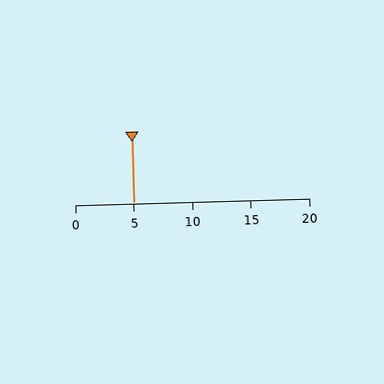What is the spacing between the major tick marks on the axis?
The major ticks are spaced 5 apart.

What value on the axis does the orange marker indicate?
The marker indicates approximately 5.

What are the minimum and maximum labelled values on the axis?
The axis runs from 0 to 20.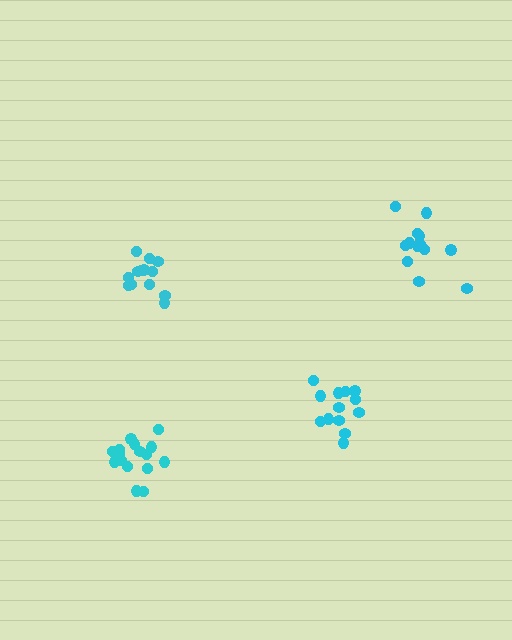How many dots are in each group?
Group 1: 13 dots, Group 2: 13 dots, Group 3: 16 dots, Group 4: 13 dots (55 total).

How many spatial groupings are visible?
There are 4 spatial groupings.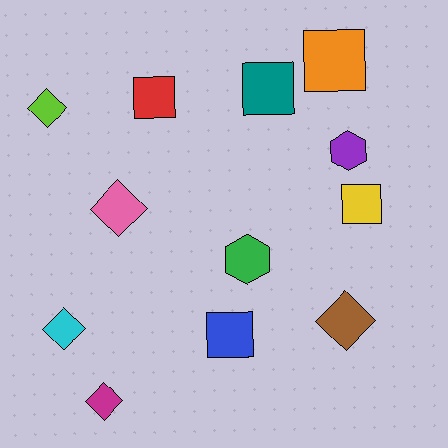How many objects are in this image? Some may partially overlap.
There are 12 objects.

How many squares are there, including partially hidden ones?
There are 5 squares.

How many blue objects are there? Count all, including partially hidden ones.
There is 1 blue object.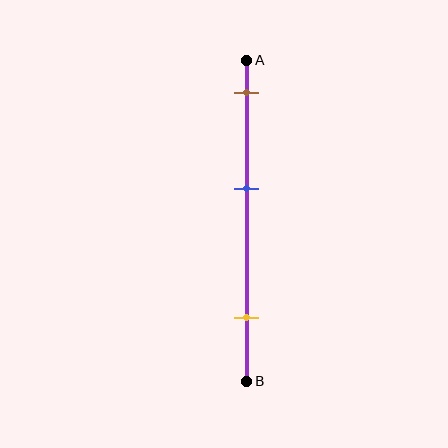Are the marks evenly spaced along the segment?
Yes, the marks are approximately evenly spaced.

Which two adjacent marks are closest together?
The brown and blue marks are the closest adjacent pair.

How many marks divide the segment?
There are 3 marks dividing the segment.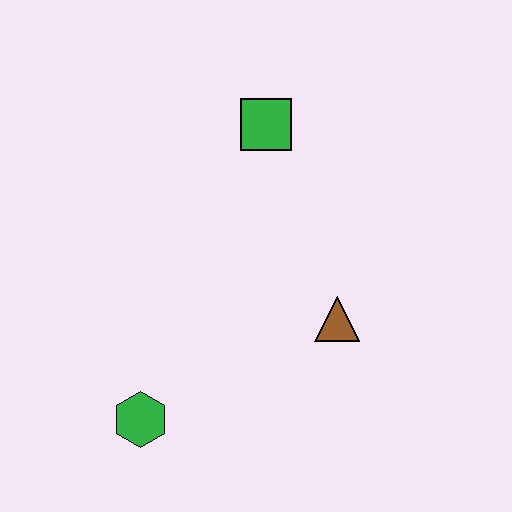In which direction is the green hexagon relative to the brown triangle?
The green hexagon is to the left of the brown triangle.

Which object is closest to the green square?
The brown triangle is closest to the green square.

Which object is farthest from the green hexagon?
The green square is farthest from the green hexagon.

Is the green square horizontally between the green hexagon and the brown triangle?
Yes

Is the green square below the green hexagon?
No